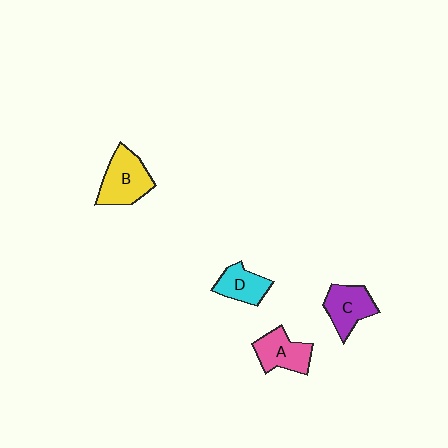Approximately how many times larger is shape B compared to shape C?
Approximately 1.2 times.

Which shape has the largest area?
Shape B (yellow).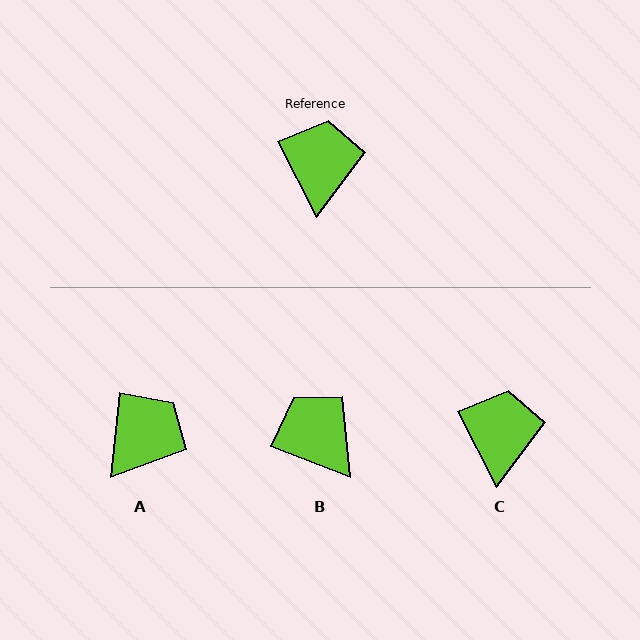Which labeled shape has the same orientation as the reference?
C.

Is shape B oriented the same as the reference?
No, it is off by about 42 degrees.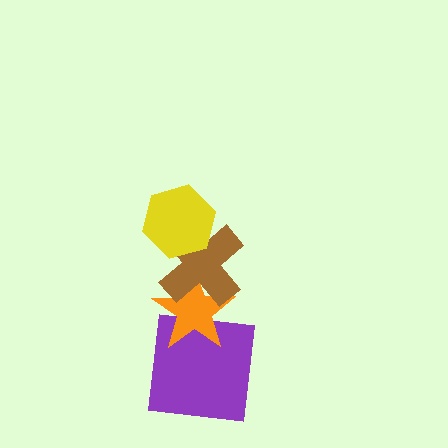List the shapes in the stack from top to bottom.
From top to bottom: the yellow hexagon, the brown cross, the orange star, the purple square.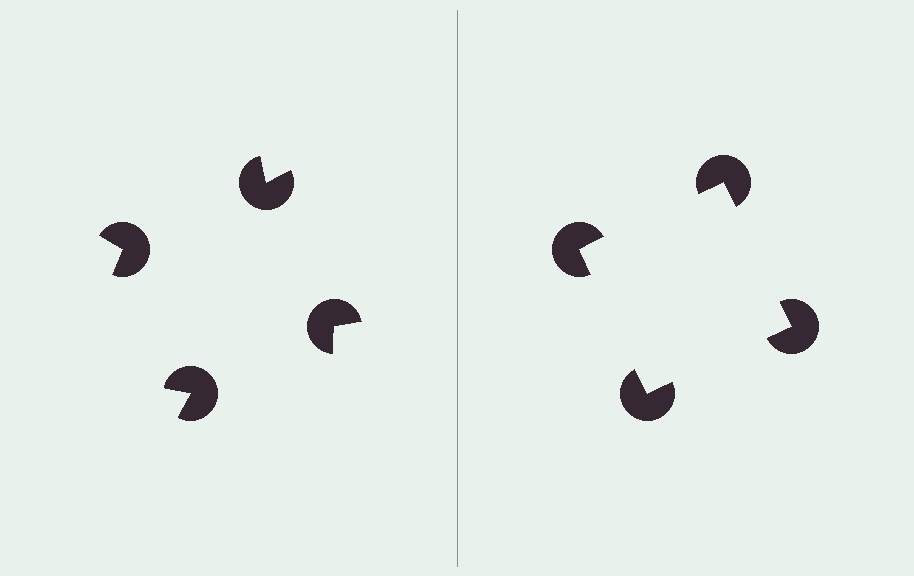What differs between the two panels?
The pac-man discs are positioned identically on both sides; only the wedge orientations differ. On the right they align to a square; on the left they are misaligned.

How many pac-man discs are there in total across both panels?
8 — 4 on each side.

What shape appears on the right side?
An illusory square.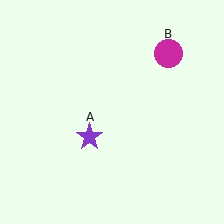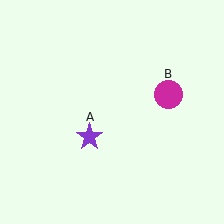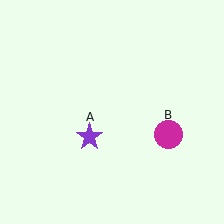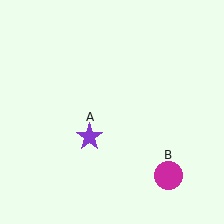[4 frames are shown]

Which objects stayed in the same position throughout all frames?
Purple star (object A) remained stationary.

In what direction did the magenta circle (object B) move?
The magenta circle (object B) moved down.